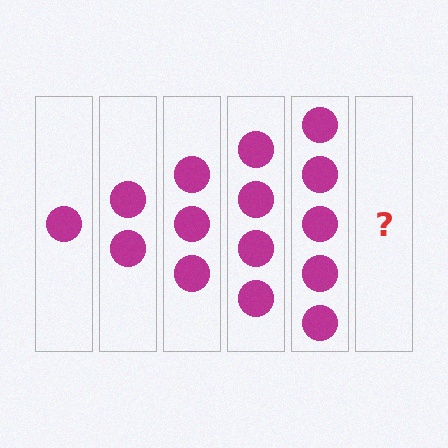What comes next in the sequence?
The next element should be 6 circles.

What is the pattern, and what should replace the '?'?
The pattern is that each step adds one more circle. The '?' should be 6 circles.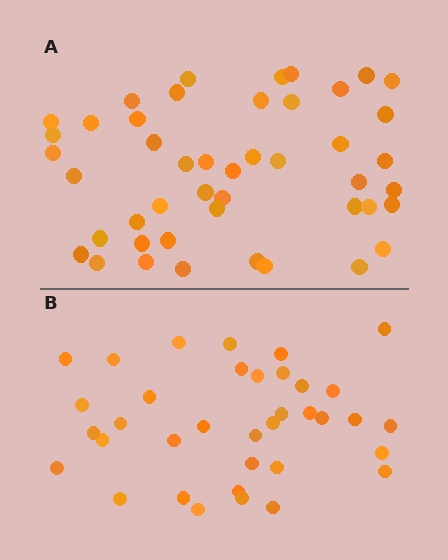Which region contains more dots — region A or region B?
Region A (the top region) has more dots.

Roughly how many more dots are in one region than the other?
Region A has roughly 10 or so more dots than region B.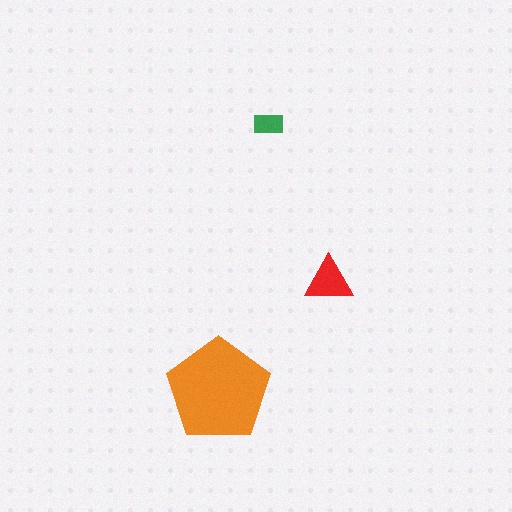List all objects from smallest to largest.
The green rectangle, the red triangle, the orange pentagon.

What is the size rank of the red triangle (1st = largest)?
2nd.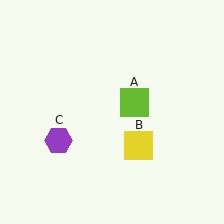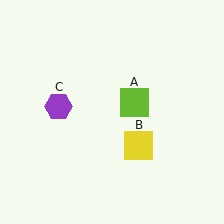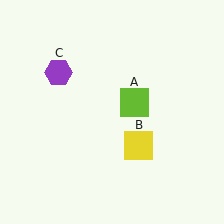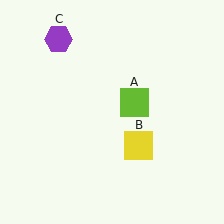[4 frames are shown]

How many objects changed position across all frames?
1 object changed position: purple hexagon (object C).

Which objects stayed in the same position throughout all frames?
Lime square (object A) and yellow square (object B) remained stationary.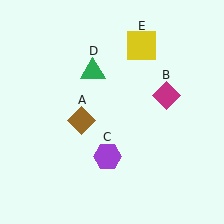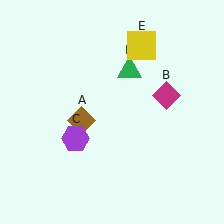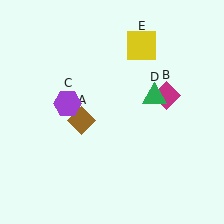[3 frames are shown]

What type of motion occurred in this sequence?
The purple hexagon (object C), green triangle (object D) rotated clockwise around the center of the scene.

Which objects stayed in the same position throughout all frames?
Brown diamond (object A) and magenta diamond (object B) and yellow square (object E) remained stationary.